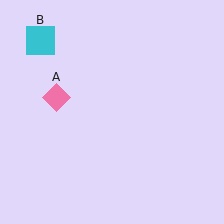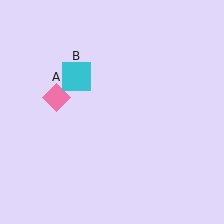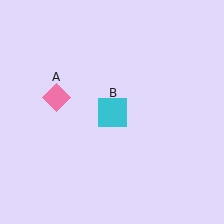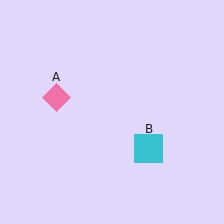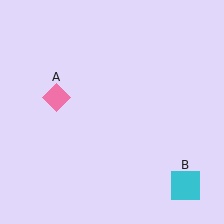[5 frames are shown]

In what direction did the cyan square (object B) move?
The cyan square (object B) moved down and to the right.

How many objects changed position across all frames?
1 object changed position: cyan square (object B).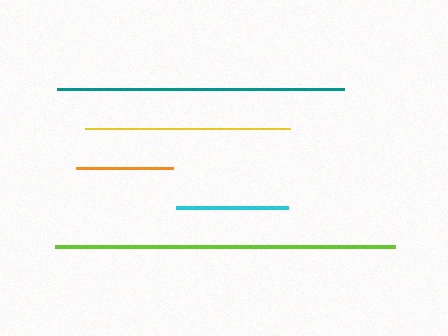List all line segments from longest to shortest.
From longest to shortest: lime, teal, yellow, cyan, orange.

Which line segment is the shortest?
The orange line is the shortest at approximately 97 pixels.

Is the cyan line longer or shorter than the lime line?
The lime line is longer than the cyan line.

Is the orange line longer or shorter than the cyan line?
The cyan line is longer than the orange line.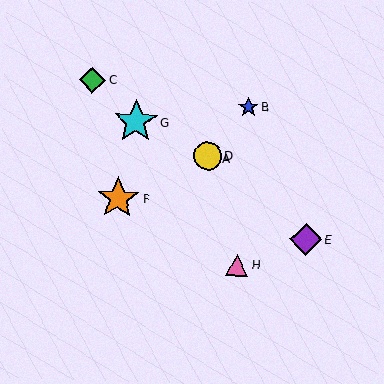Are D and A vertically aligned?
Yes, both are at x≈207.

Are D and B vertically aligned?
No, D is at x≈207 and B is at x≈248.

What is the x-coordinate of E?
Object E is at x≈306.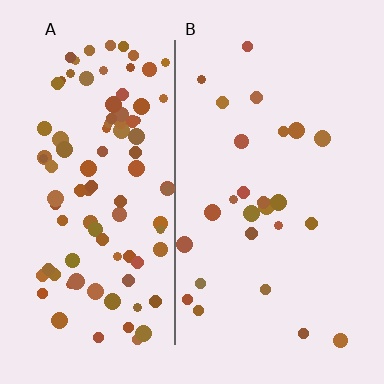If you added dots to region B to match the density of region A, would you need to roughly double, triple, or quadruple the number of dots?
Approximately quadruple.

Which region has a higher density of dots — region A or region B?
A (the left).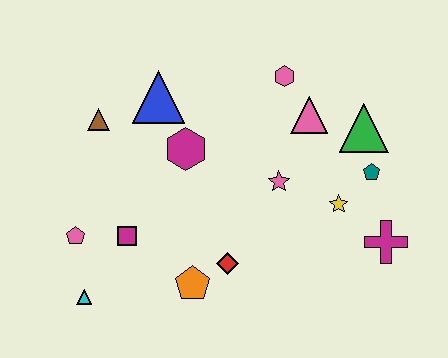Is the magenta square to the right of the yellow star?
No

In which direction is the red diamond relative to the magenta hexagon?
The red diamond is below the magenta hexagon.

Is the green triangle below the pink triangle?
Yes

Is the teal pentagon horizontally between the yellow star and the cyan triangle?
No